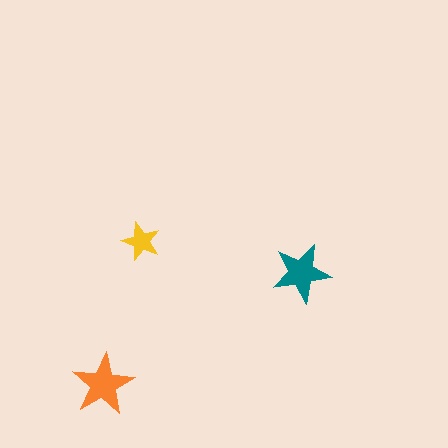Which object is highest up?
The yellow star is topmost.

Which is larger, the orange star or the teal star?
The orange one.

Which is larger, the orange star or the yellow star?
The orange one.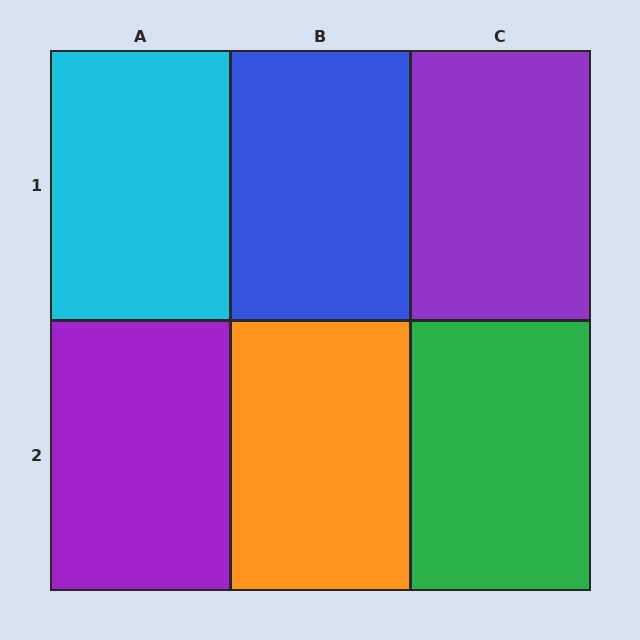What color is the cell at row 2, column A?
Purple.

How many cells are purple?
2 cells are purple.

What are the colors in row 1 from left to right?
Cyan, blue, purple.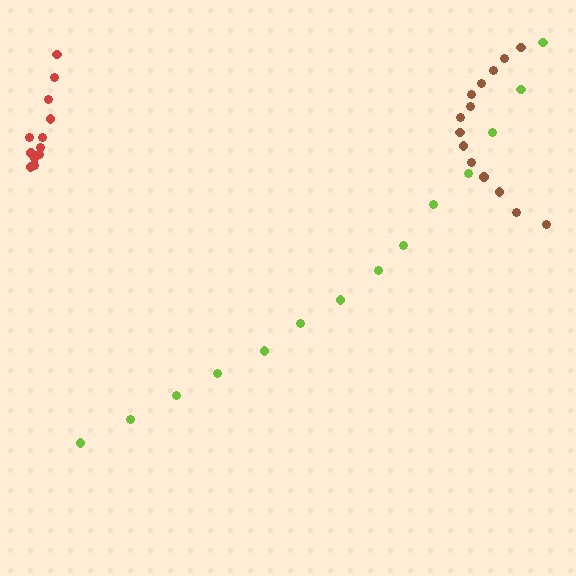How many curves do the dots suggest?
There are 3 distinct paths.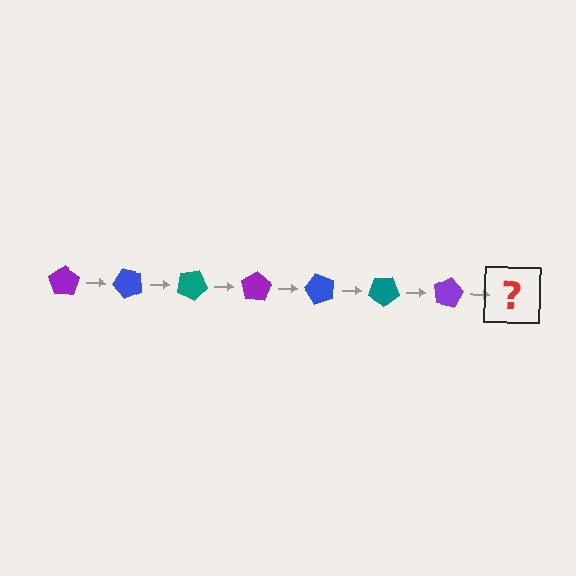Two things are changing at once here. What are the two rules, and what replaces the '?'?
The two rules are that it rotates 50 degrees each step and the color cycles through purple, blue, and teal. The '?' should be a blue pentagon, rotated 350 degrees from the start.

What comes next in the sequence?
The next element should be a blue pentagon, rotated 350 degrees from the start.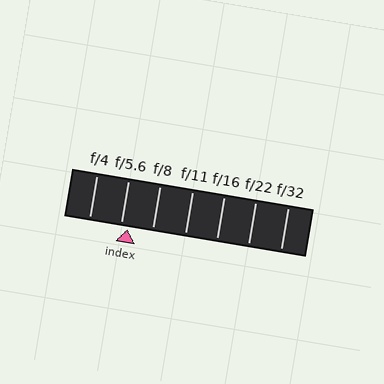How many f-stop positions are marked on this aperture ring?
There are 7 f-stop positions marked.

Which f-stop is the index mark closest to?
The index mark is closest to f/5.6.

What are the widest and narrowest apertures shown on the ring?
The widest aperture shown is f/4 and the narrowest is f/32.